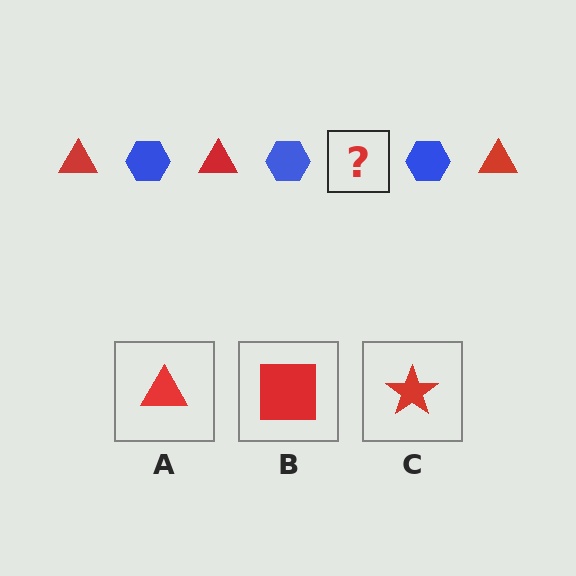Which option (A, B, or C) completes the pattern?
A.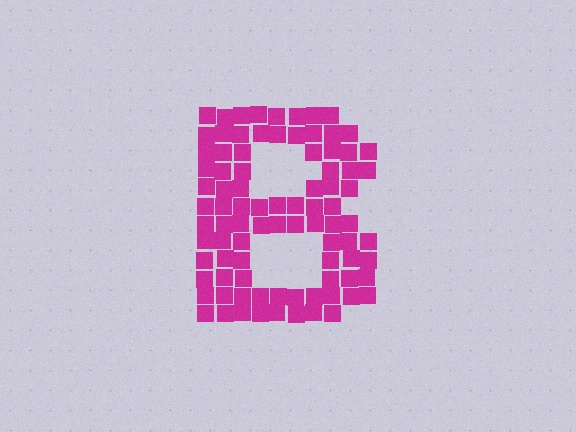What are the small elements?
The small elements are squares.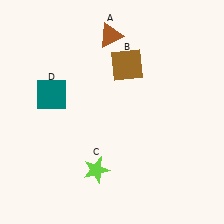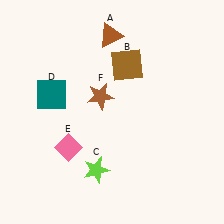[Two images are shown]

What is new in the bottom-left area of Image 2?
A pink diamond (E) was added in the bottom-left area of Image 2.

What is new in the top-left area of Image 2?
A brown star (F) was added in the top-left area of Image 2.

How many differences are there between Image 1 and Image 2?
There are 2 differences between the two images.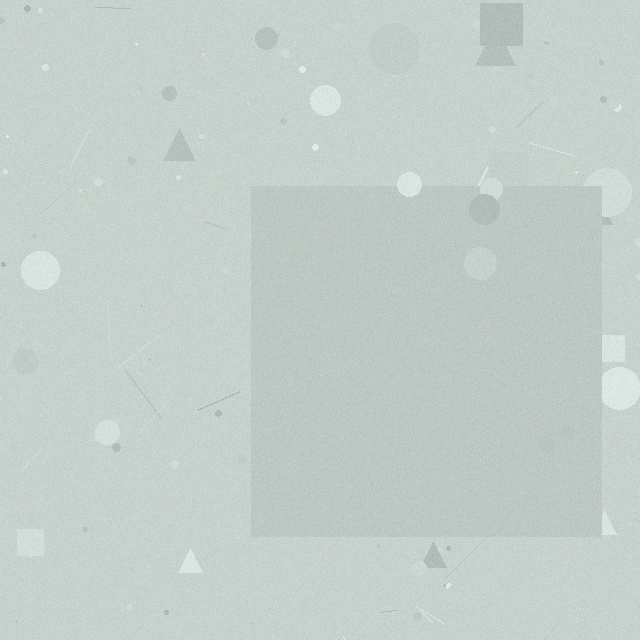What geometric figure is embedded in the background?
A square is embedded in the background.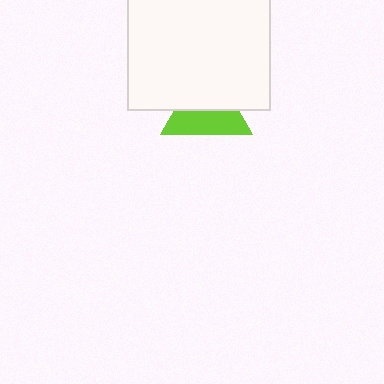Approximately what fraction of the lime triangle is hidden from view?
Roughly 50% of the lime triangle is hidden behind the white square.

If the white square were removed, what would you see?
You would see the complete lime triangle.